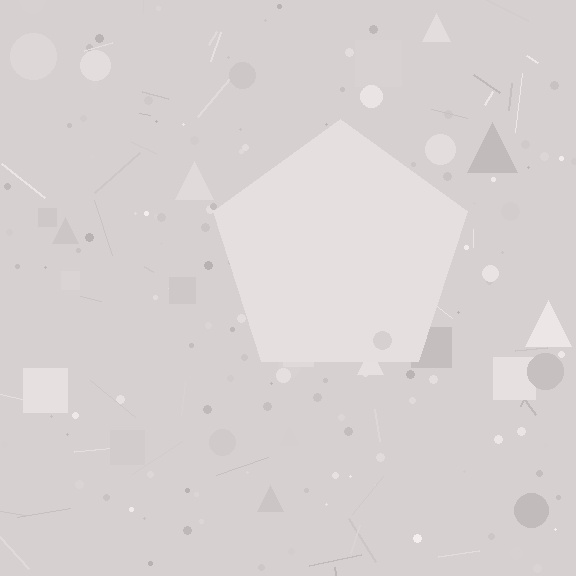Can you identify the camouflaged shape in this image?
The camouflaged shape is a pentagon.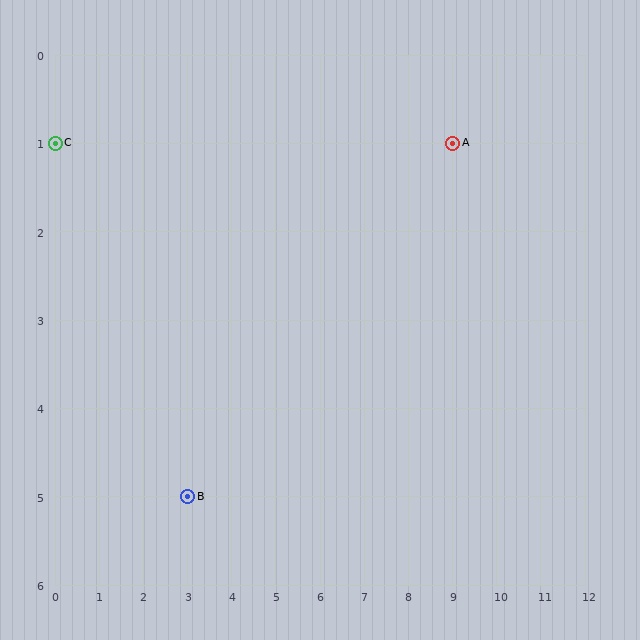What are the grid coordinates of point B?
Point B is at grid coordinates (3, 5).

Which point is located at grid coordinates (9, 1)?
Point A is at (9, 1).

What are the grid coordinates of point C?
Point C is at grid coordinates (0, 1).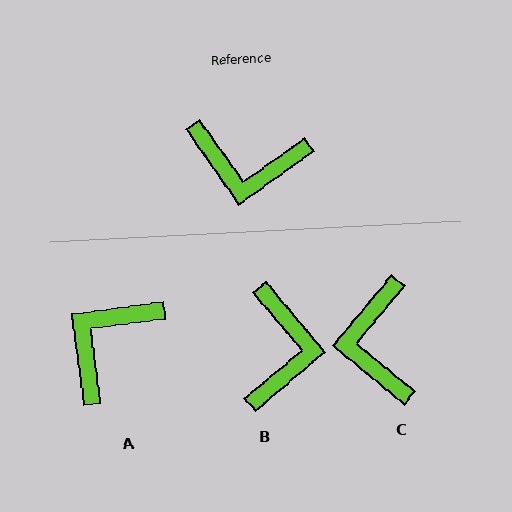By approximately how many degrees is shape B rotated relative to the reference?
Approximately 95 degrees counter-clockwise.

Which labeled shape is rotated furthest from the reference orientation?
A, about 118 degrees away.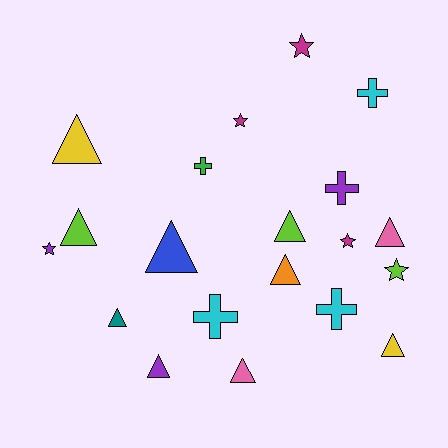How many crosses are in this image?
There are 5 crosses.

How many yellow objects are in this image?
There are 2 yellow objects.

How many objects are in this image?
There are 20 objects.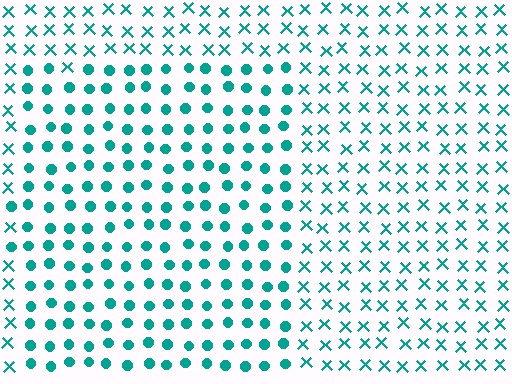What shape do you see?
I see a rectangle.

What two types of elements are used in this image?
The image uses circles inside the rectangle region and X marks outside it.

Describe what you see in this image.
The image is filled with small teal elements arranged in a uniform grid. A rectangle-shaped region contains circles, while the surrounding area contains X marks. The boundary is defined purely by the change in element shape.